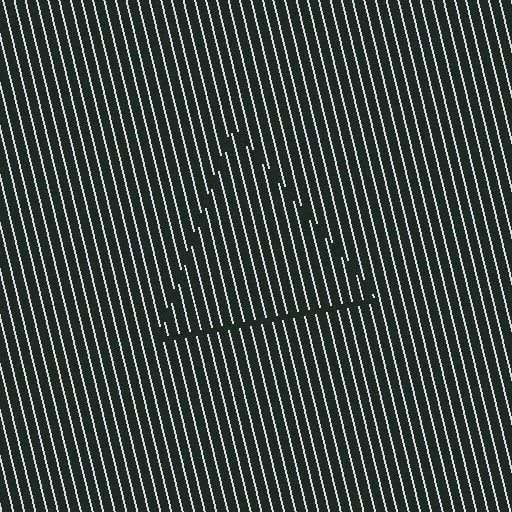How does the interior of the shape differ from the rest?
The interior of the shape contains the same grating, shifted by half a period — the contour is defined by the phase discontinuity where line-ends from the inner and outer gratings abut.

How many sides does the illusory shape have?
3 sides — the line-ends trace a triangle.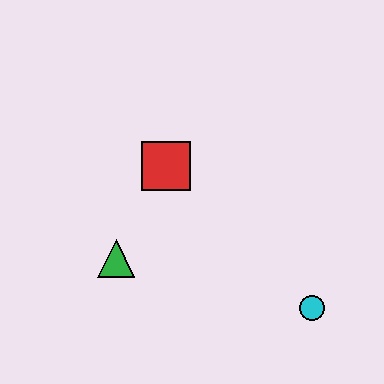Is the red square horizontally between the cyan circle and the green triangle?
Yes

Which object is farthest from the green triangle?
The cyan circle is farthest from the green triangle.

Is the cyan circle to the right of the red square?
Yes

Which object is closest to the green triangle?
The red square is closest to the green triangle.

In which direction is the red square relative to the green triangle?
The red square is above the green triangle.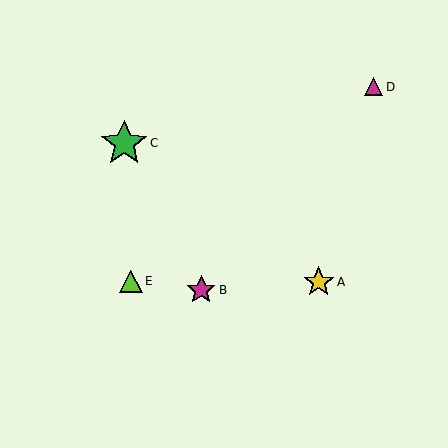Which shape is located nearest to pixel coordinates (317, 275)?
The yellow star (labeled A) at (319, 282) is nearest to that location.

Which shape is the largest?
The green star (labeled C) is the largest.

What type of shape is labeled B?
Shape B is a magenta star.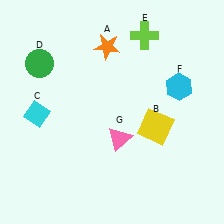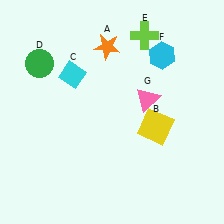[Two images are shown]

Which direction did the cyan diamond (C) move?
The cyan diamond (C) moved up.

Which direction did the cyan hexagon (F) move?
The cyan hexagon (F) moved up.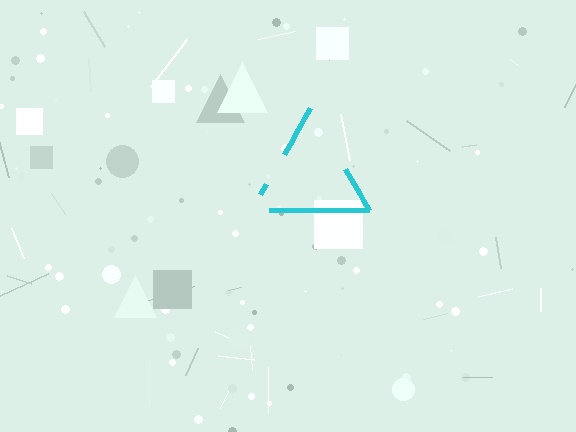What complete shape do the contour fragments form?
The contour fragments form a triangle.